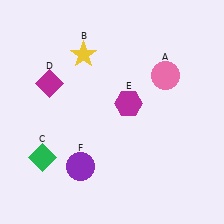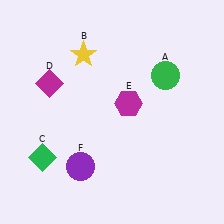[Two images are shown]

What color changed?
The circle (A) changed from pink in Image 1 to green in Image 2.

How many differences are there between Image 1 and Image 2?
There is 1 difference between the two images.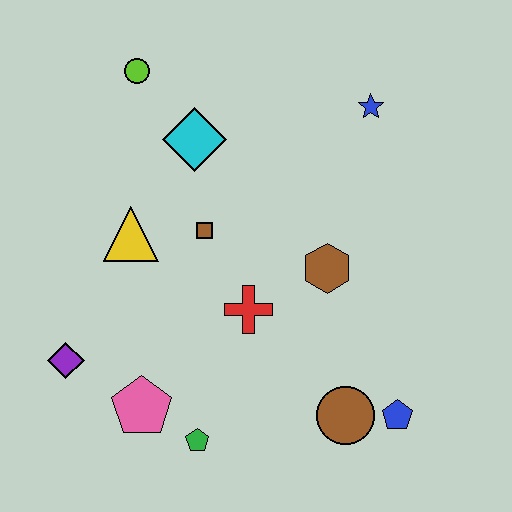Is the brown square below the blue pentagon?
No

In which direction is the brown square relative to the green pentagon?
The brown square is above the green pentagon.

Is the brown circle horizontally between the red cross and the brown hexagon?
No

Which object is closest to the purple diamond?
The pink pentagon is closest to the purple diamond.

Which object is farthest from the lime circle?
The blue pentagon is farthest from the lime circle.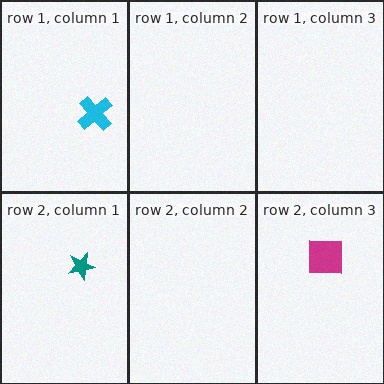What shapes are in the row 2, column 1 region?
The teal star.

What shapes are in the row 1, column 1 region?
The cyan cross.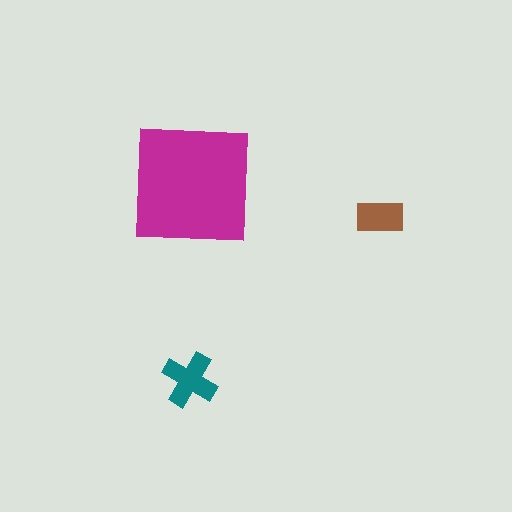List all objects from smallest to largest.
The brown rectangle, the teal cross, the magenta square.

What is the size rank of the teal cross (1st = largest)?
2nd.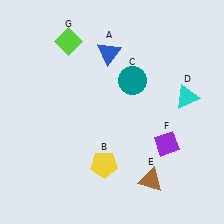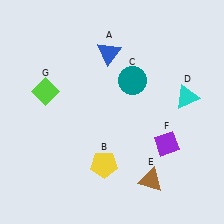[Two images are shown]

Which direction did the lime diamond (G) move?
The lime diamond (G) moved down.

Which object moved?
The lime diamond (G) moved down.